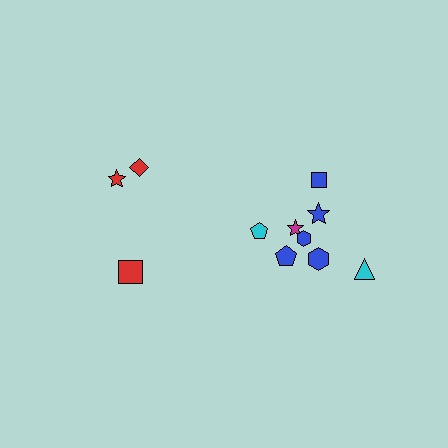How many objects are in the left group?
There are 3 objects.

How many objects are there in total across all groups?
There are 11 objects.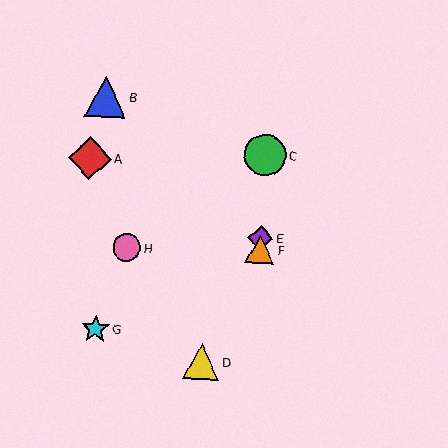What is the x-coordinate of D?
Object D is at x≈201.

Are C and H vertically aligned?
No, C is at x≈265 and H is at x≈127.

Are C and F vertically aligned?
Yes, both are at x≈265.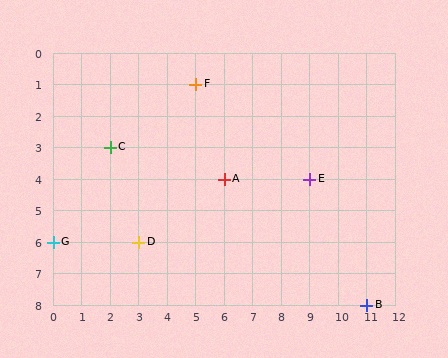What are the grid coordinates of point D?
Point D is at grid coordinates (3, 6).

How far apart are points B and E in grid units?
Points B and E are 2 columns and 4 rows apart (about 4.5 grid units diagonally).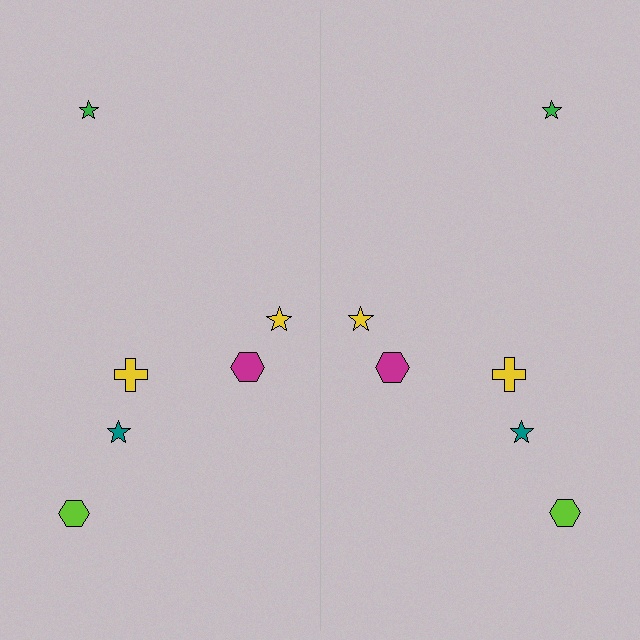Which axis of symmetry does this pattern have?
The pattern has a vertical axis of symmetry running through the center of the image.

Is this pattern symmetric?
Yes, this pattern has bilateral (reflection) symmetry.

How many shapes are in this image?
There are 12 shapes in this image.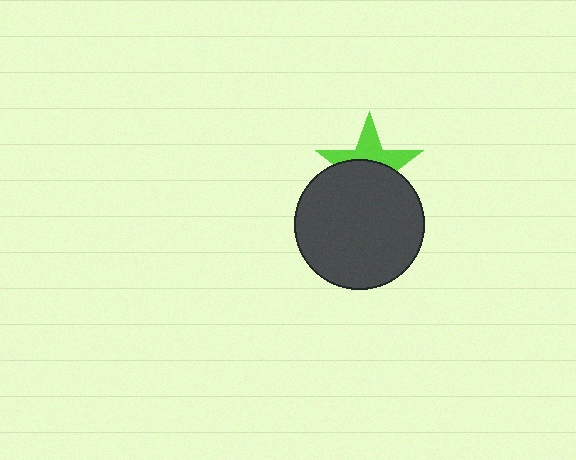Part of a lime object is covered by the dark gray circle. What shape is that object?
It is a star.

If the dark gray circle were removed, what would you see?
You would see the complete lime star.